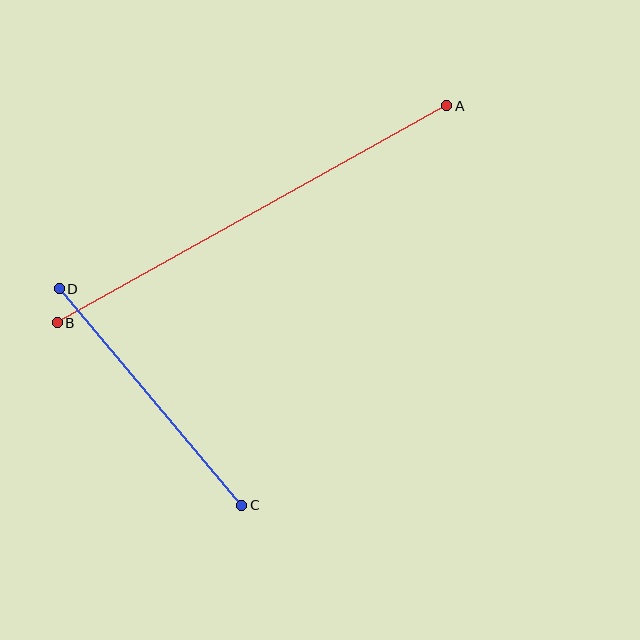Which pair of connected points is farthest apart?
Points A and B are farthest apart.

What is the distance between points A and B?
The distance is approximately 446 pixels.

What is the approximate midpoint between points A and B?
The midpoint is at approximately (252, 214) pixels.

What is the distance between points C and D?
The distance is approximately 283 pixels.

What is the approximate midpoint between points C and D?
The midpoint is at approximately (151, 397) pixels.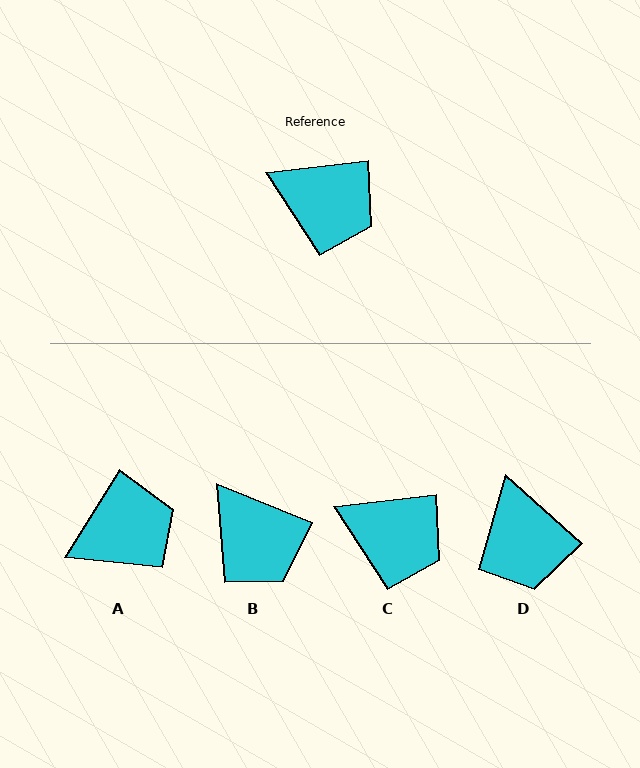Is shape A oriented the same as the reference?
No, it is off by about 51 degrees.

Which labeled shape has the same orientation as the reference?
C.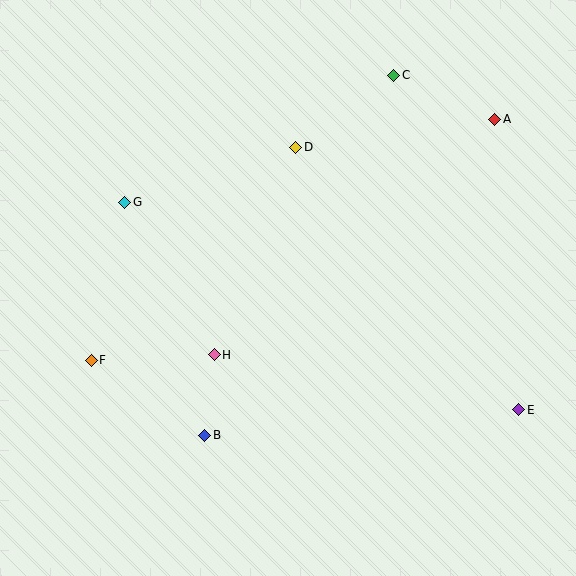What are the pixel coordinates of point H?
Point H is at (214, 355).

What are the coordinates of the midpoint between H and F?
The midpoint between H and F is at (153, 357).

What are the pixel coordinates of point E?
Point E is at (519, 410).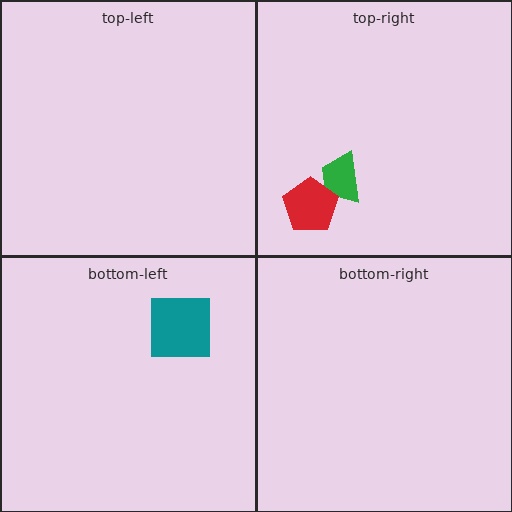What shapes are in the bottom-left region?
The teal square.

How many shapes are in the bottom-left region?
1.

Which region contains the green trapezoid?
The top-right region.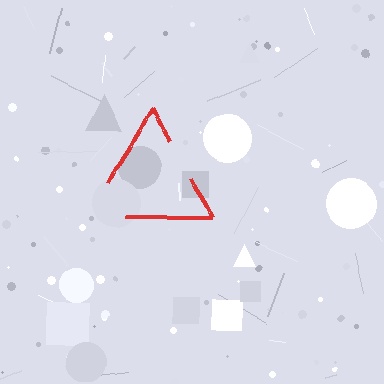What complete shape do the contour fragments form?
The contour fragments form a triangle.